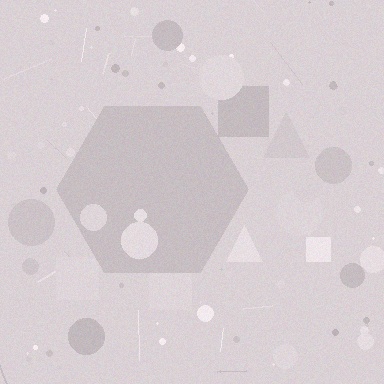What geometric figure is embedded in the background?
A hexagon is embedded in the background.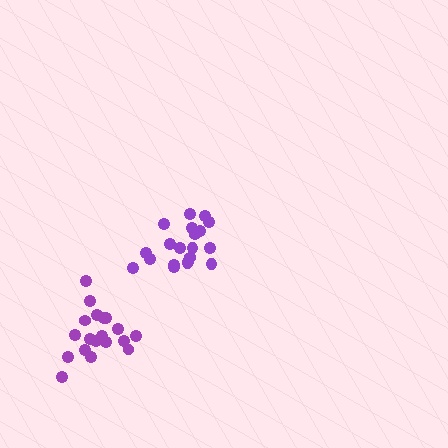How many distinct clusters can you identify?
There are 2 distinct clusters.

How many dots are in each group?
Group 1: 20 dots, Group 2: 19 dots (39 total).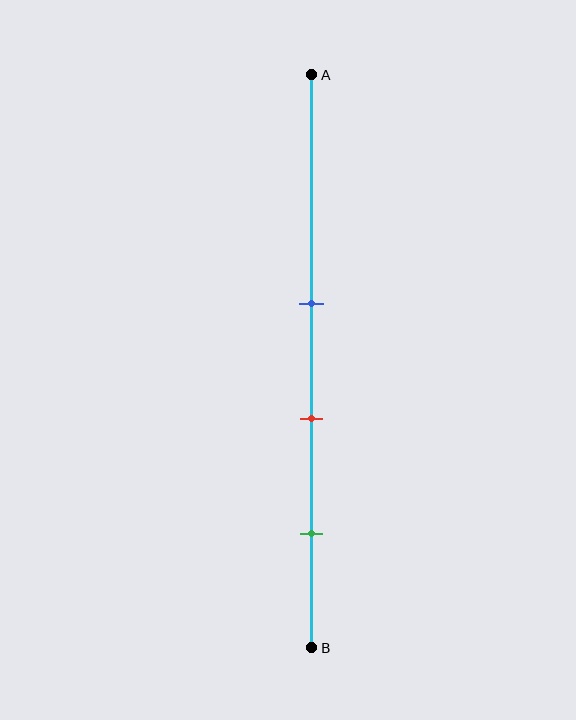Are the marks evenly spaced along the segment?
Yes, the marks are approximately evenly spaced.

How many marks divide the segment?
There are 3 marks dividing the segment.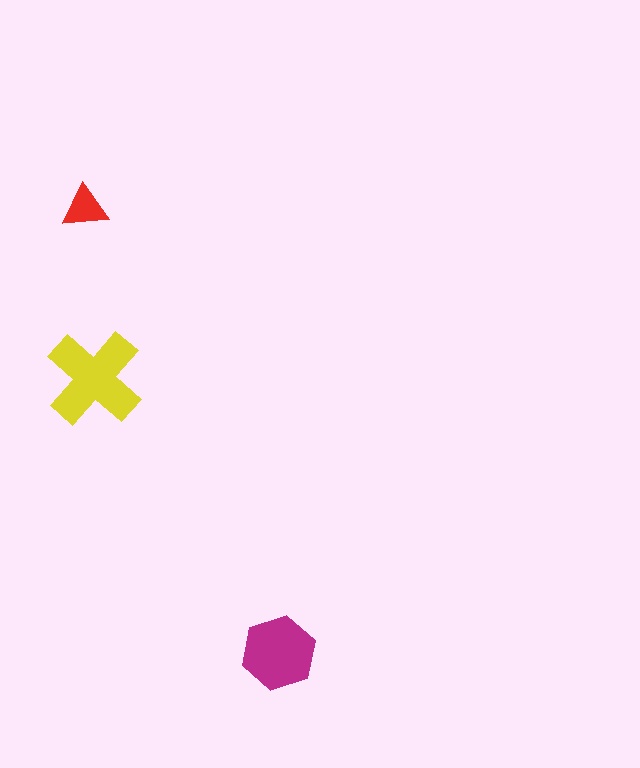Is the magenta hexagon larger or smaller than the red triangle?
Larger.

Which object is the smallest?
The red triangle.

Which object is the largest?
The yellow cross.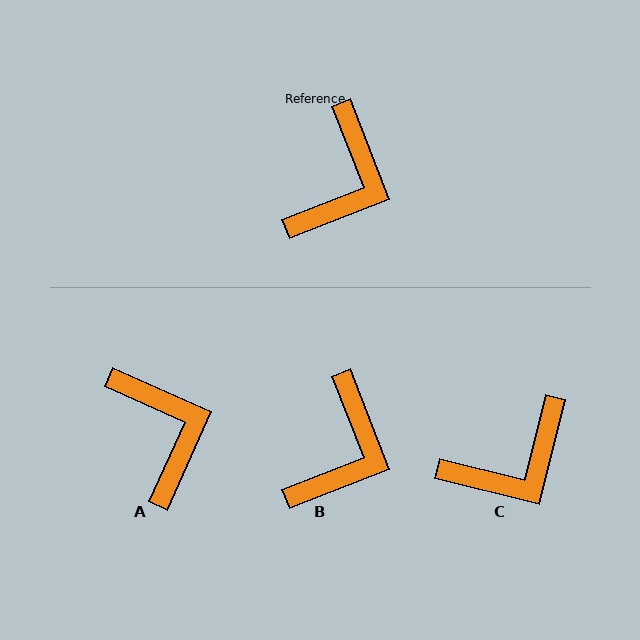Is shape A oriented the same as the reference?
No, it is off by about 45 degrees.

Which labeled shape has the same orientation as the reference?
B.